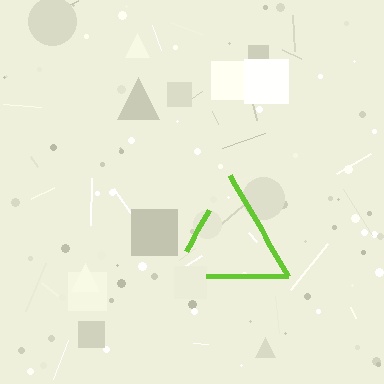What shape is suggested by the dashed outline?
The dashed outline suggests a triangle.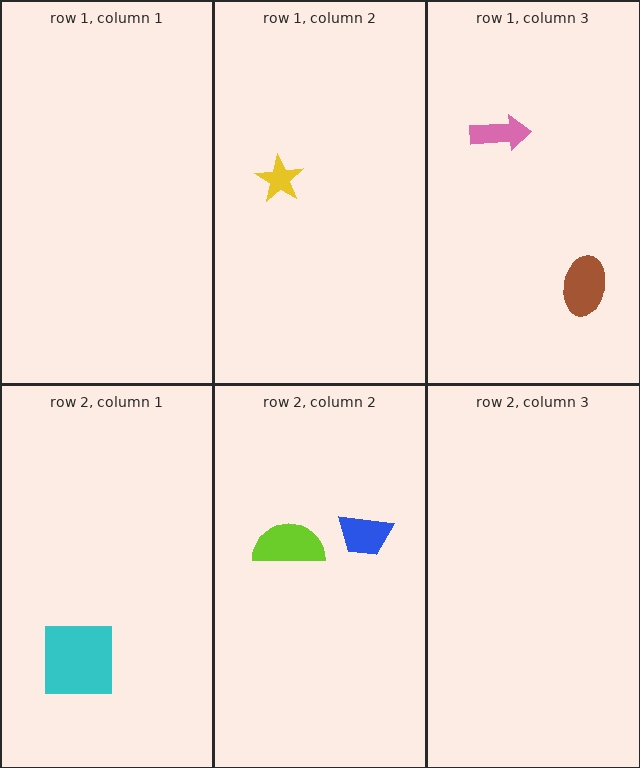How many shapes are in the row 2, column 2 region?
2.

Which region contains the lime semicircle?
The row 2, column 2 region.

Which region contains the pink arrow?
The row 1, column 3 region.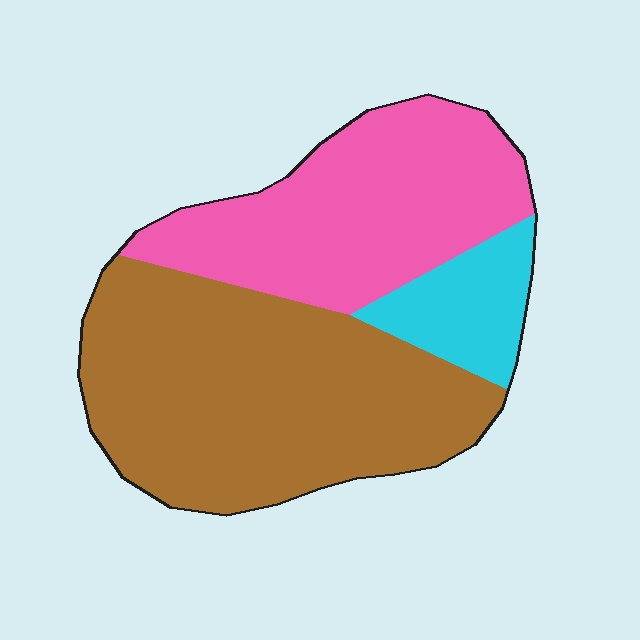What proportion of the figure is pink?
Pink covers 36% of the figure.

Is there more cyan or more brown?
Brown.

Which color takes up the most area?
Brown, at roughly 55%.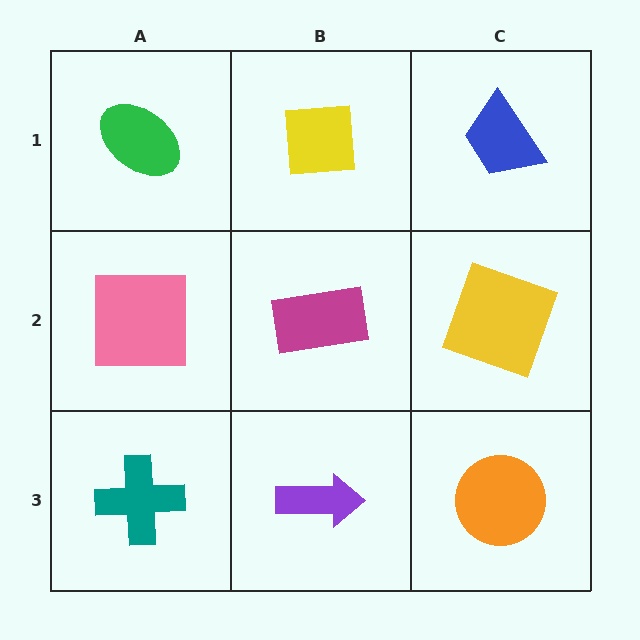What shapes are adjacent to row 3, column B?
A magenta rectangle (row 2, column B), a teal cross (row 3, column A), an orange circle (row 3, column C).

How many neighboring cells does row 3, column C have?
2.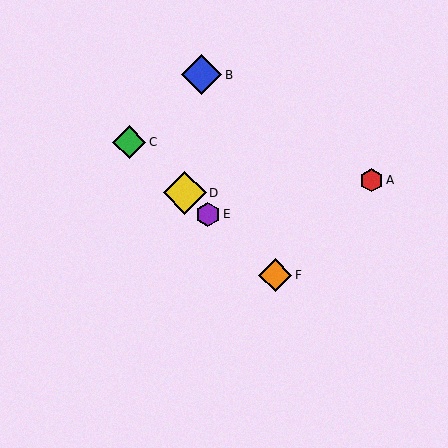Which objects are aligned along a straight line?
Objects C, D, E, F are aligned along a straight line.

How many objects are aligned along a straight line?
4 objects (C, D, E, F) are aligned along a straight line.